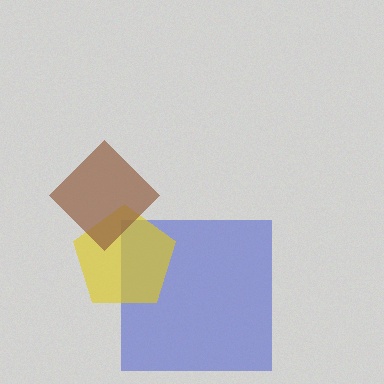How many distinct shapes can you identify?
There are 3 distinct shapes: a blue square, a yellow pentagon, a brown diamond.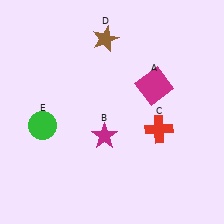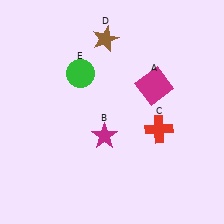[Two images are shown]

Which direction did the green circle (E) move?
The green circle (E) moved up.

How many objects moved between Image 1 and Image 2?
1 object moved between the two images.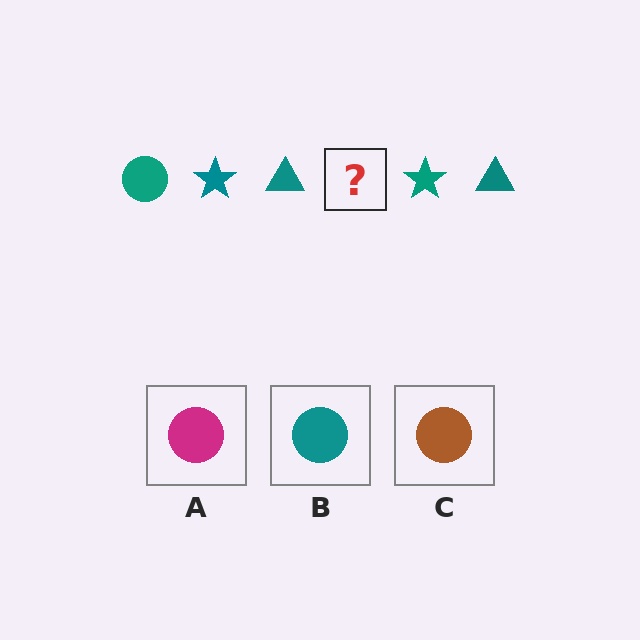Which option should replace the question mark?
Option B.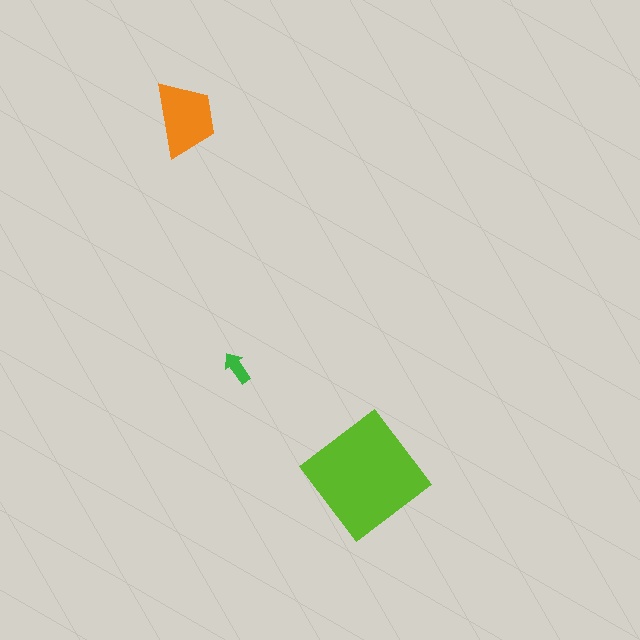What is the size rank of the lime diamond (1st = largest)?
1st.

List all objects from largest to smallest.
The lime diamond, the orange trapezoid, the green arrow.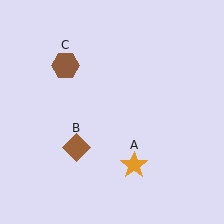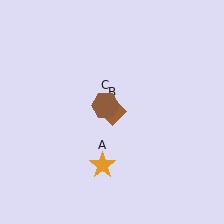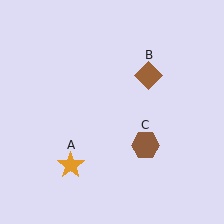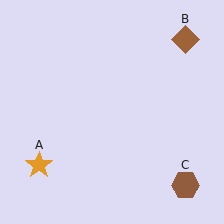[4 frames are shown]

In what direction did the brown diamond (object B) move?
The brown diamond (object B) moved up and to the right.